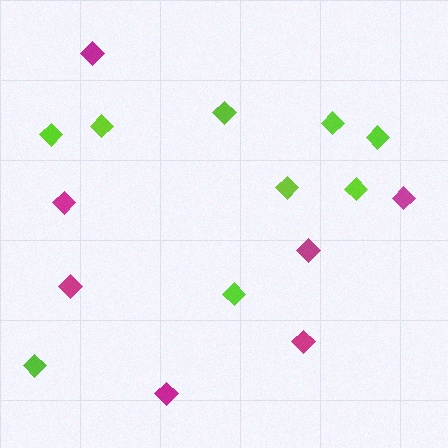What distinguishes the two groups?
There are 2 groups: one group of lime diamonds (9) and one group of magenta diamonds (7).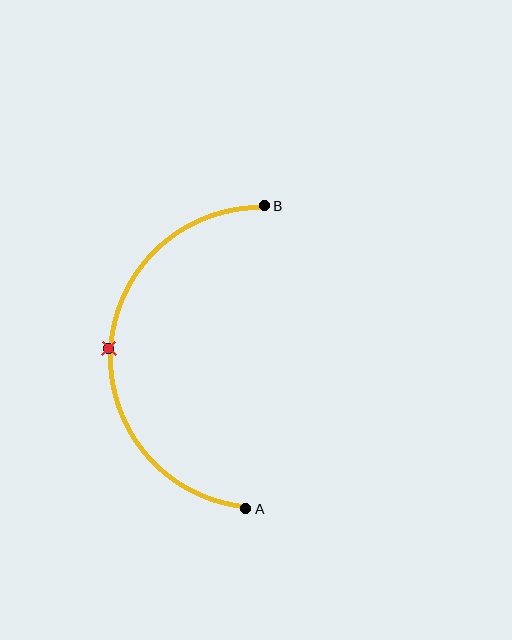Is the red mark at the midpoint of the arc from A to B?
Yes. The red mark lies on the arc at equal arc-length from both A and B — it is the arc midpoint.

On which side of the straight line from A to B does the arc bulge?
The arc bulges to the left of the straight line connecting A and B.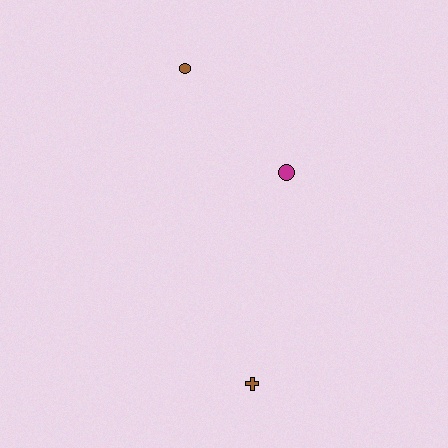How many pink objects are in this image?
There are no pink objects.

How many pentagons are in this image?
There are no pentagons.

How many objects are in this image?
There are 3 objects.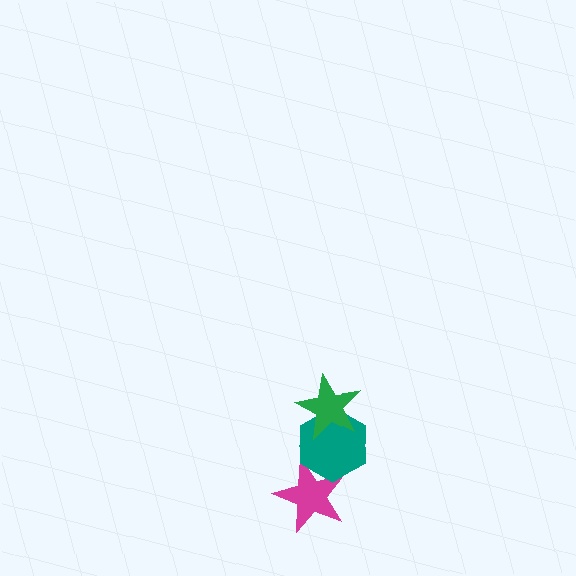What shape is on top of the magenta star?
The teal hexagon is on top of the magenta star.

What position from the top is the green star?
The green star is 1st from the top.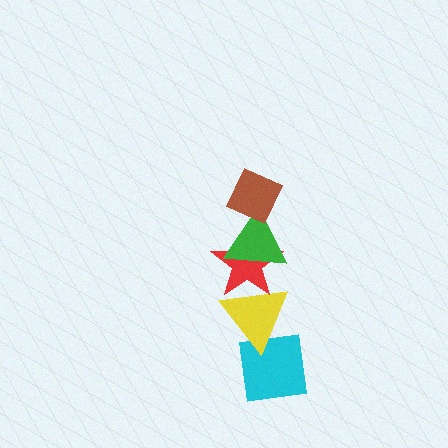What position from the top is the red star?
The red star is 3rd from the top.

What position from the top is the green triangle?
The green triangle is 2nd from the top.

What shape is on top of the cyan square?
The yellow triangle is on top of the cyan square.